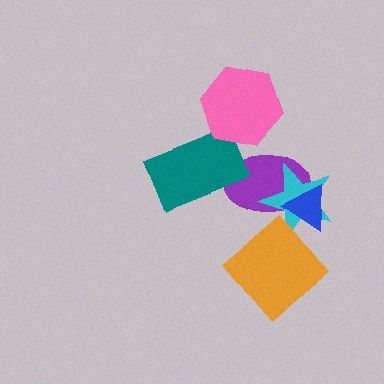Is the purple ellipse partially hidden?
Yes, it is partially covered by another shape.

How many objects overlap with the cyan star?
2 objects overlap with the cyan star.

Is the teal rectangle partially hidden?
Yes, it is partially covered by another shape.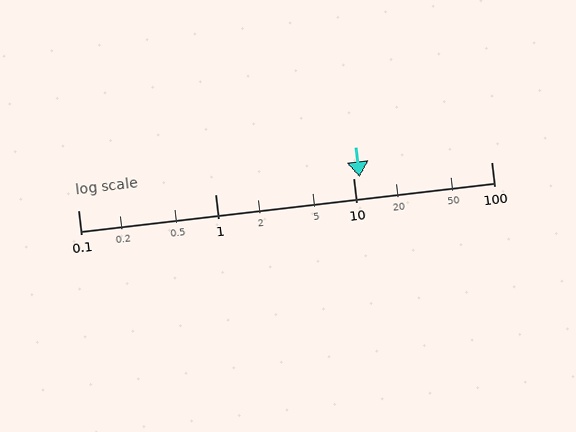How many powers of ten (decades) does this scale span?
The scale spans 3 decades, from 0.1 to 100.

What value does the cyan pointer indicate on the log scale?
The pointer indicates approximately 11.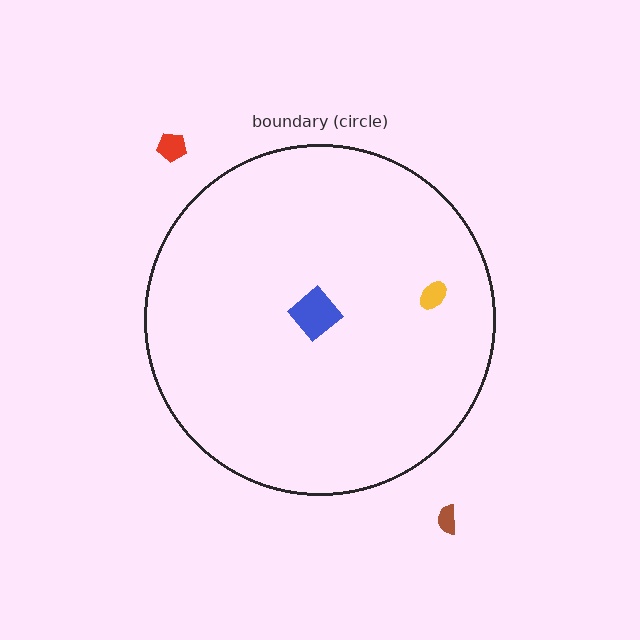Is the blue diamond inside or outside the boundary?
Inside.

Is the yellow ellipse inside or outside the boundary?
Inside.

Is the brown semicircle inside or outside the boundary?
Outside.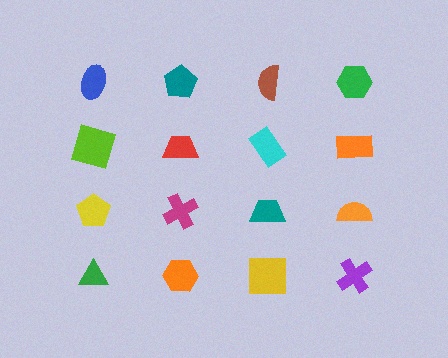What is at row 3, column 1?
A yellow pentagon.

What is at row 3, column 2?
A magenta cross.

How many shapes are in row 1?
4 shapes.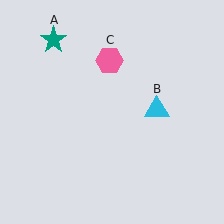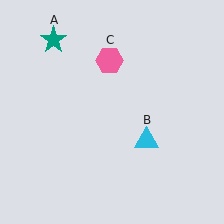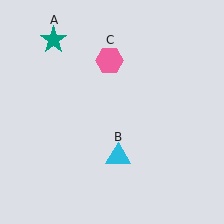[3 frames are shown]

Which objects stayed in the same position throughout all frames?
Teal star (object A) and pink hexagon (object C) remained stationary.